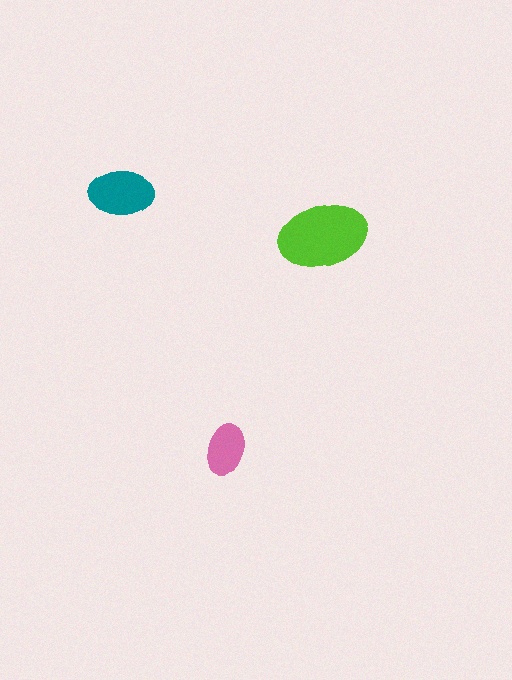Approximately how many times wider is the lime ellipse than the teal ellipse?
About 1.5 times wider.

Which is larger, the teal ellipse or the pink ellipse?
The teal one.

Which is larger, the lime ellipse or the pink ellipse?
The lime one.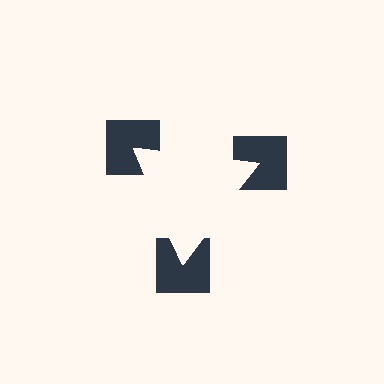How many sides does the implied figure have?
3 sides.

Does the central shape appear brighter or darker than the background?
It typically appears slightly brighter than the background, even though no actual brightness change is drawn.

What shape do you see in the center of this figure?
An illusory triangle — its edges are inferred from the aligned wedge cuts in the notched squares, not physically drawn.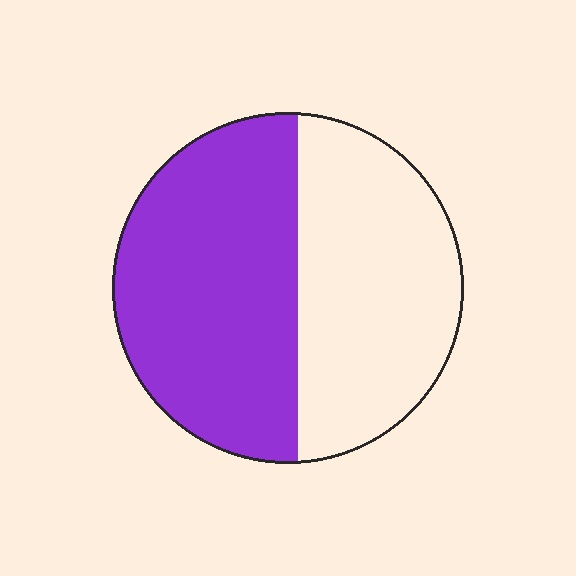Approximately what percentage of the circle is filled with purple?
Approximately 55%.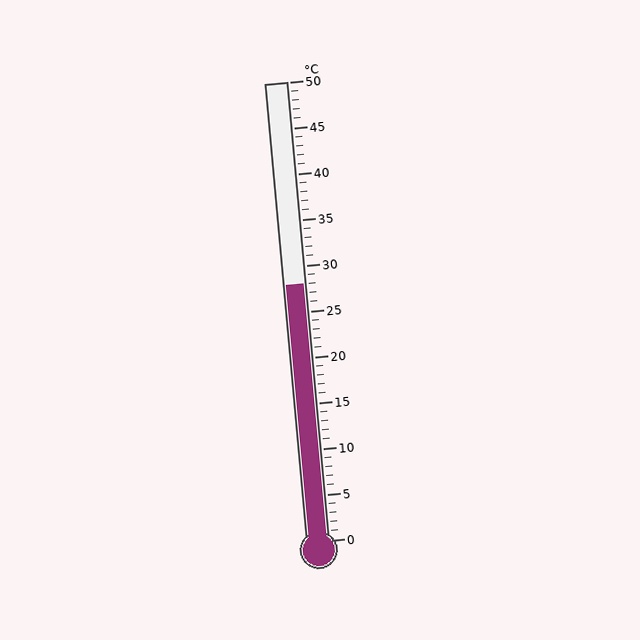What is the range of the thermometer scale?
The thermometer scale ranges from 0°C to 50°C.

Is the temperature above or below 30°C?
The temperature is below 30°C.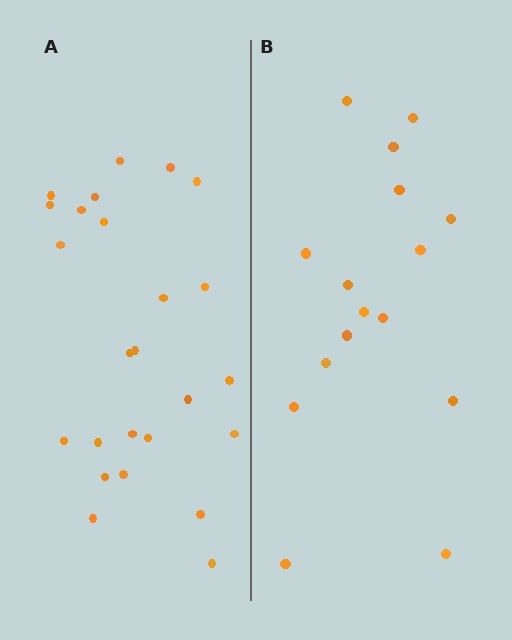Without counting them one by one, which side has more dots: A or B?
Region A (the left region) has more dots.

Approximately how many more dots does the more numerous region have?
Region A has roughly 8 or so more dots than region B.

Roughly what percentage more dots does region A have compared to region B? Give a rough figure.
About 55% more.